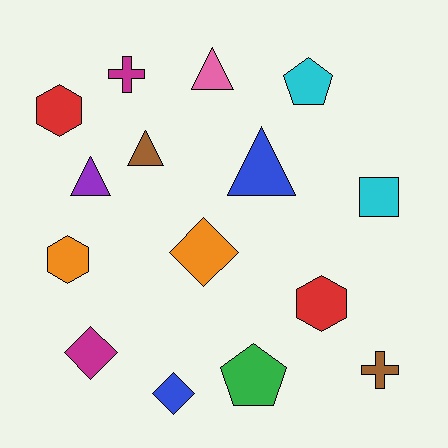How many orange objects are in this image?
There are 2 orange objects.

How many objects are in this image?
There are 15 objects.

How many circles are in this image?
There are no circles.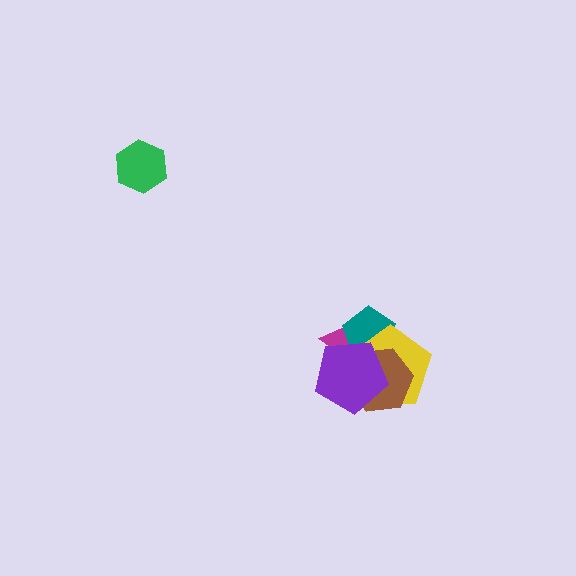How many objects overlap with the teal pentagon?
4 objects overlap with the teal pentagon.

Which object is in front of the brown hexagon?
The purple pentagon is in front of the brown hexagon.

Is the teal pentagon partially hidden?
Yes, it is partially covered by another shape.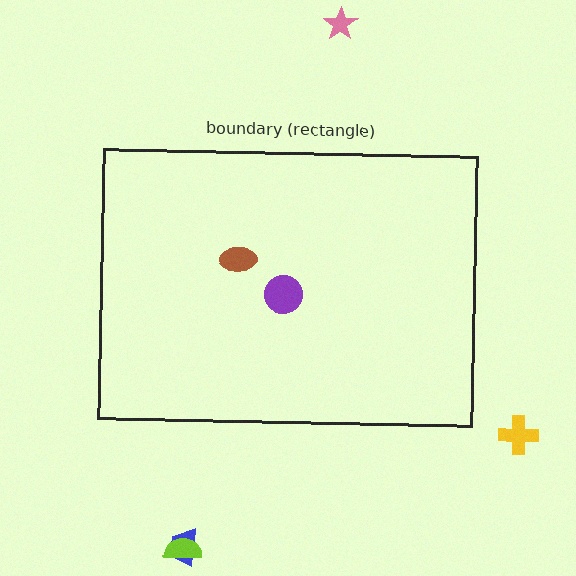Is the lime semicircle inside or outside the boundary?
Outside.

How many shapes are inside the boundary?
2 inside, 4 outside.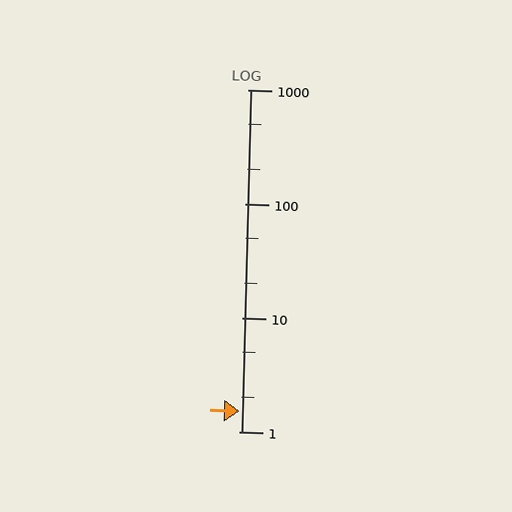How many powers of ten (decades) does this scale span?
The scale spans 3 decades, from 1 to 1000.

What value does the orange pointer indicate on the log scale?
The pointer indicates approximately 1.5.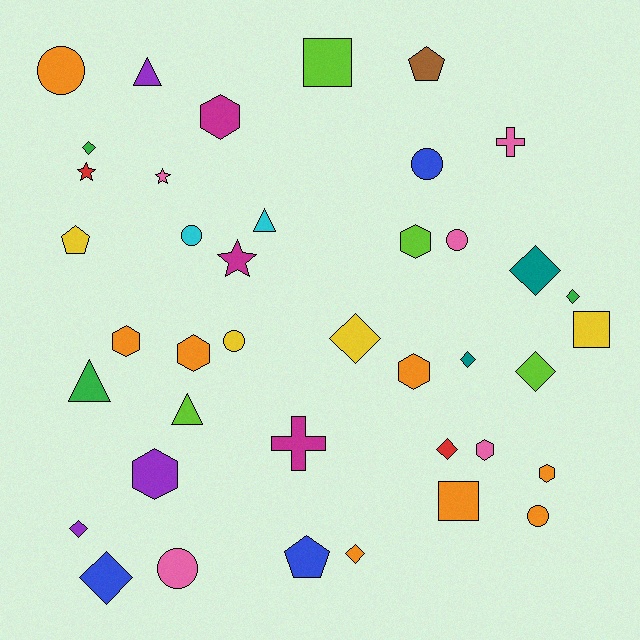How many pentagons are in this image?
There are 3 pentagons.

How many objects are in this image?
There are 40 objects.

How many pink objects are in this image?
There are 5 pink objects.